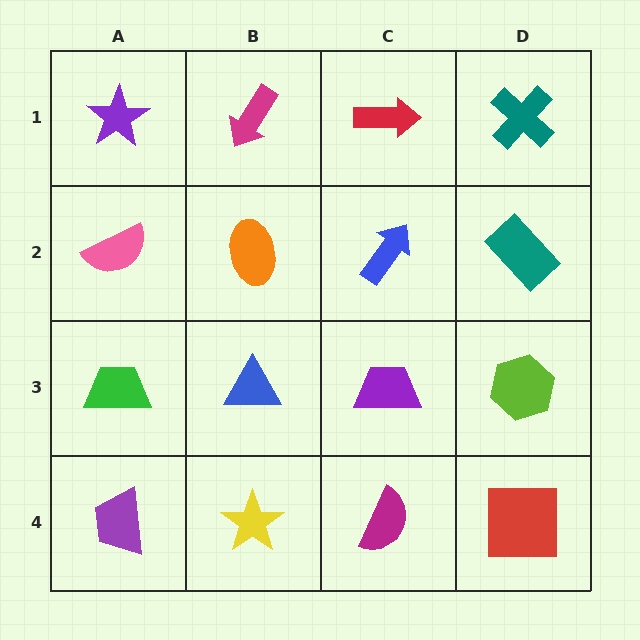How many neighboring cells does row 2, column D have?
3.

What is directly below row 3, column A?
A purple trapezoid.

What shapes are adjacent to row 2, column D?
A teal cross (row 1, column D), a lime hexagon (row 3, column D), a blue arrow (row 2, column C).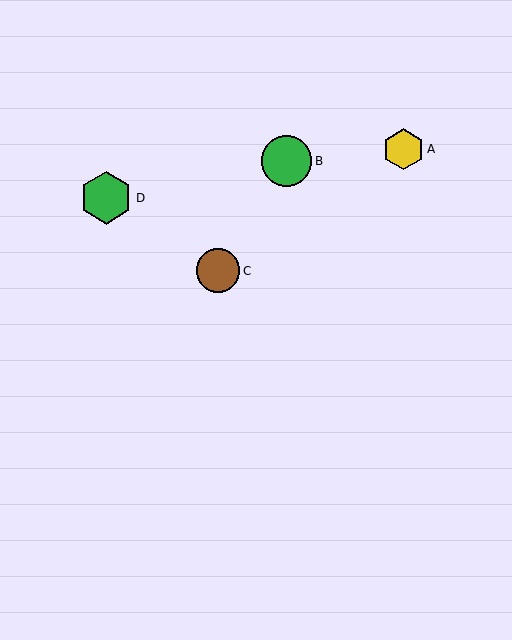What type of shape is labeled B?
Shape B is a green circle.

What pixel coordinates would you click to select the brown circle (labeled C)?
Click at (218, 271) to select the brown circle C.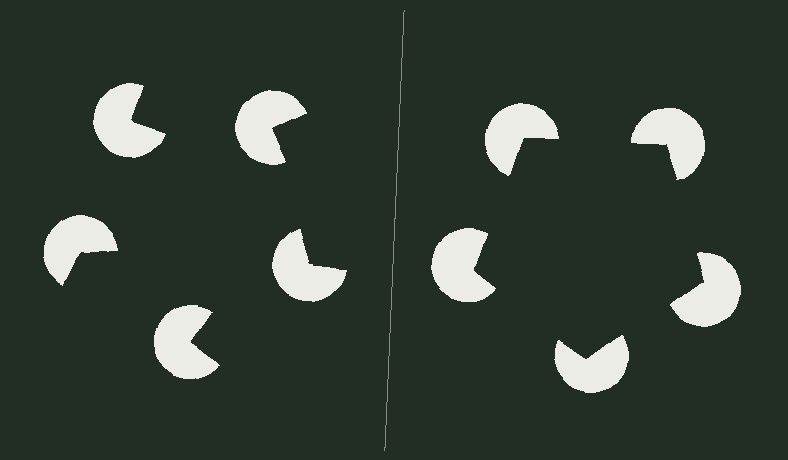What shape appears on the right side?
An illusory pentagon.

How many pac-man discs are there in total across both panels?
10 — 5 on each side.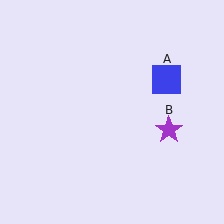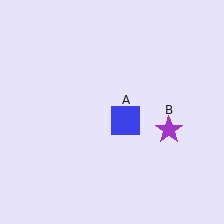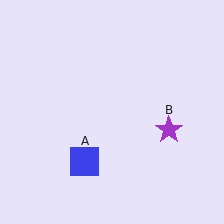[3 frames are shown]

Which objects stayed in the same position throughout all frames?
Purple star (object B) remained stationary.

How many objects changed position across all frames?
1 object changed position: blue square (object A).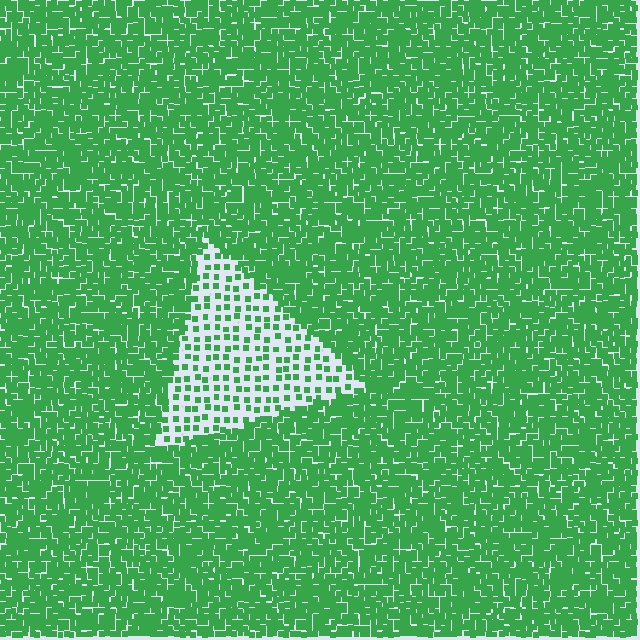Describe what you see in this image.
The image contains small green elements arranged at two different densities. A triangle-shaped region is visible where the elements are less densely packed than the surrounding area.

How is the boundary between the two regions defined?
The boundary is defined by a change in element density (approximately 3.0x ratio). All elements are the same color, size, and shape.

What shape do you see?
I see a triangle.